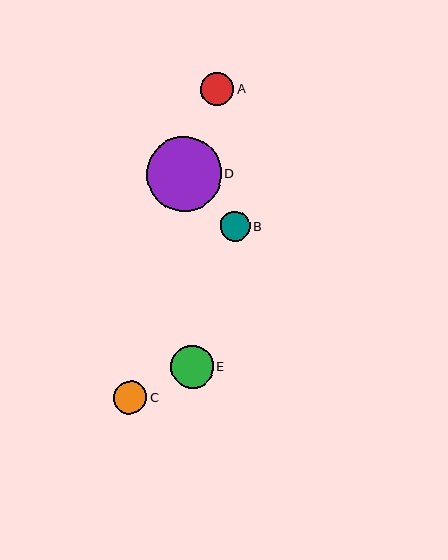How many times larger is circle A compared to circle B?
Circle A is approximately 1.1 times the size of circle B.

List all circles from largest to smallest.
From largest to smallest: D, E, A, C, B.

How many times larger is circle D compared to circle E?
Circle D is approximately 1.7 times the size of circle E.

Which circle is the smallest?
Circle B is the smallest with a size of approximately 30 pixels.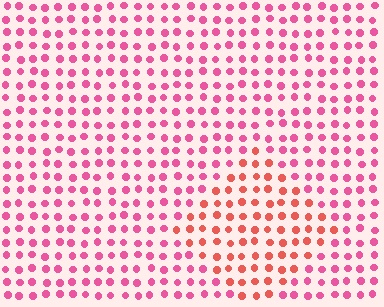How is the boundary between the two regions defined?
The boundary is defined purely by a slight shift in hue (about 32 degrees). Spacing, size, and orientation are identical on both sides.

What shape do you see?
I see a diamond.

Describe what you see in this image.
The image is filled with small pink elements in a uniform arrangement. A diamond-shaped region is visible where the elements are tinted to a slightly different hue, forming a subtle color boundary.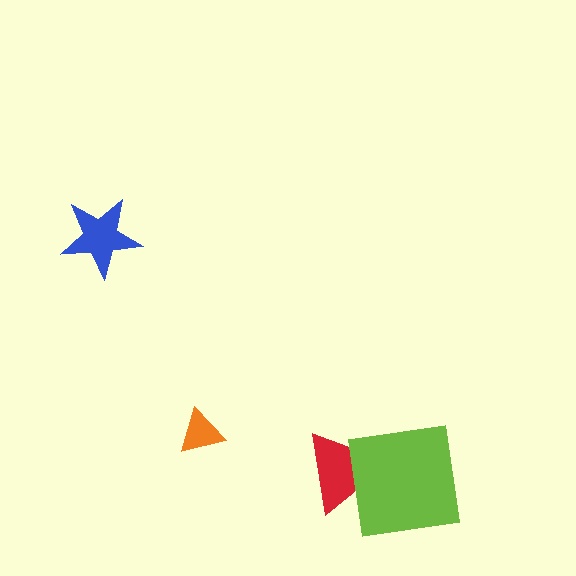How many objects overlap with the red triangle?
1 object overlaps with the red triangle.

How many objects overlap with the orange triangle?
0 objects overlap with the orange triangle.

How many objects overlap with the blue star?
0 objects overlap with the blue star.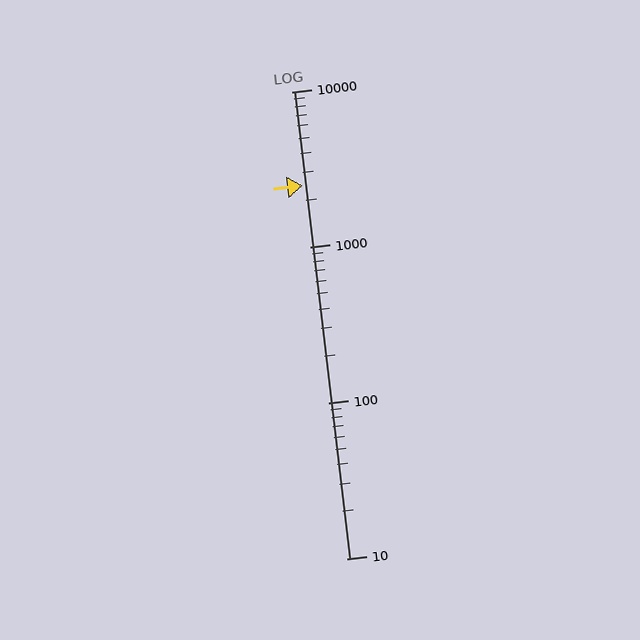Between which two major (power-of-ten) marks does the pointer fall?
The pointer is between 1000 and 10000.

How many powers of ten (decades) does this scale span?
The scale spans 3 decades, from 10 to 10000.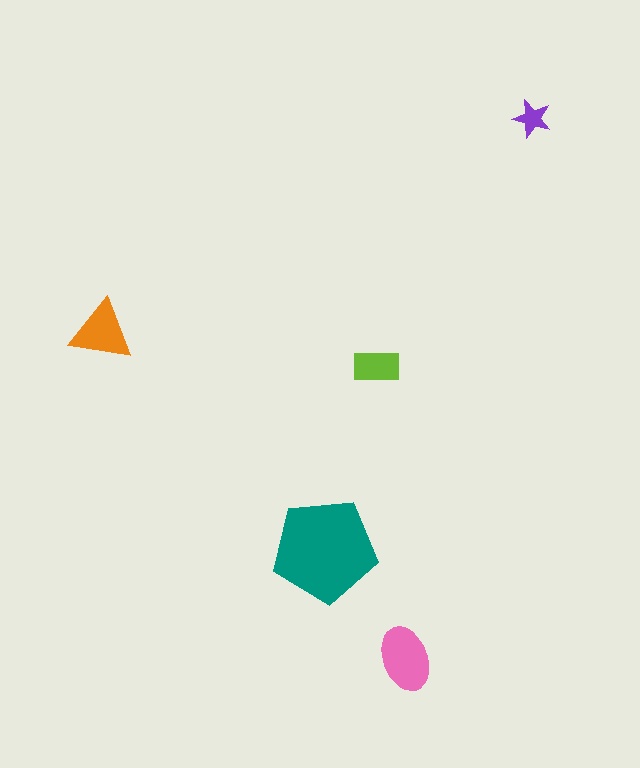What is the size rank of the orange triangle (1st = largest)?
3rd.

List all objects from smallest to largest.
The purple star, the lime rectangle, the orange triangle, the pink ellipse, the teal pentagon.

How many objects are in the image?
There are 5 objects in the image.